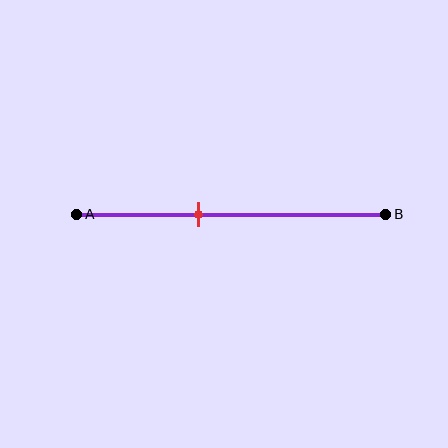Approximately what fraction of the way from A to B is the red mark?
The red mark is approximately 40% of the way from A to B.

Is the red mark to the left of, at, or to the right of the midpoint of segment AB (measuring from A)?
The red mark is to the left of the midpoint of segment AB.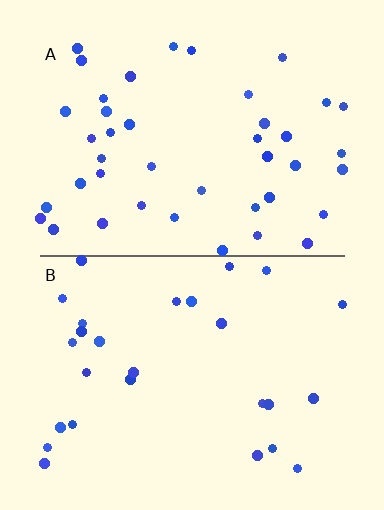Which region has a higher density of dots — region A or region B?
A (the top).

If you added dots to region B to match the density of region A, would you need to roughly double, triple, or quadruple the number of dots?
Approximately double.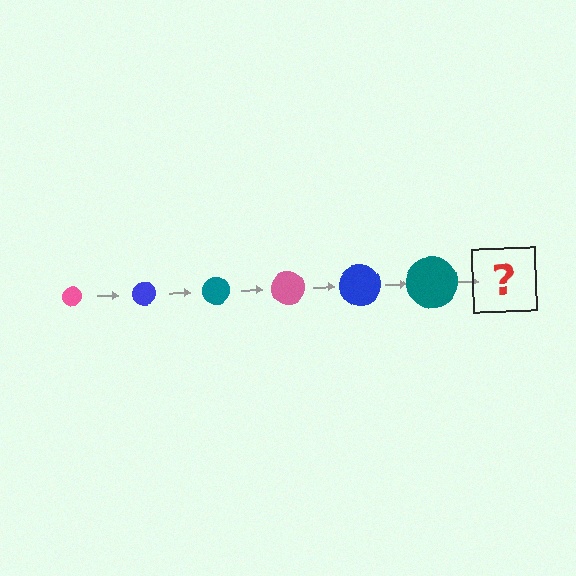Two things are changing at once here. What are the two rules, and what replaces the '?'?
The two rules are that the circle grows larger each step and the color cycles through pink, blue, and teal. The '?' should be a pink circle, larger than the previous one.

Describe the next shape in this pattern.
It should be a pink circle, larger than the previous one.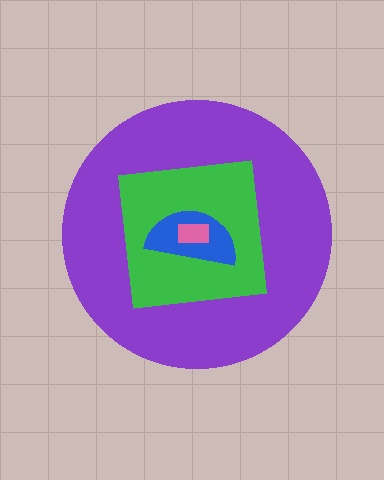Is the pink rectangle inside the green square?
Yes.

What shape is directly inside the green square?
The blue semicircle.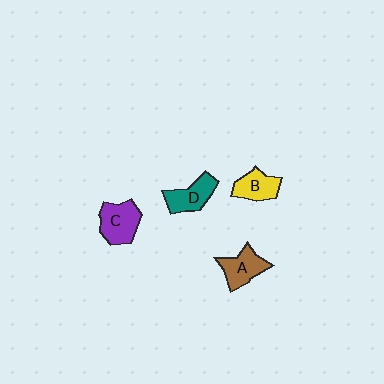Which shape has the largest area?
Shape C (purple).